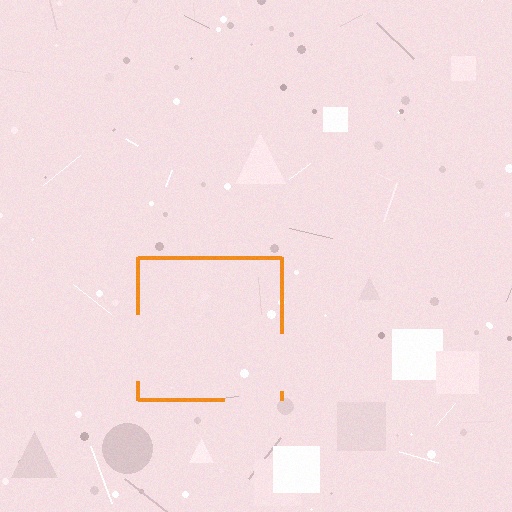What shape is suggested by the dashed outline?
The dashed outline suggests a square.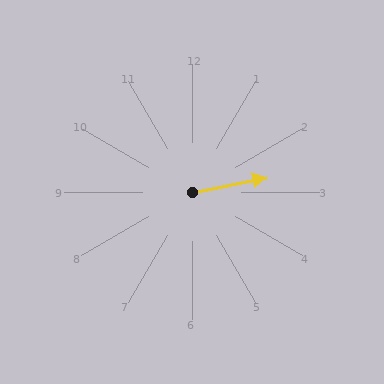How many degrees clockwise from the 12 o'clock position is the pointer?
Approximately 79 degrees.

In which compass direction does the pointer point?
East.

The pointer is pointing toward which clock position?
Roughly 3 o'clock.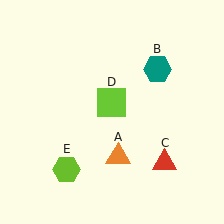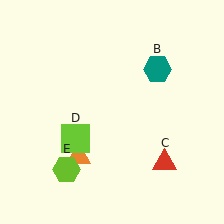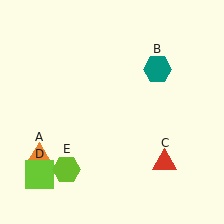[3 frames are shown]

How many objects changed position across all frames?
2 objects changed position: orange triangle (object A), lime square (object D).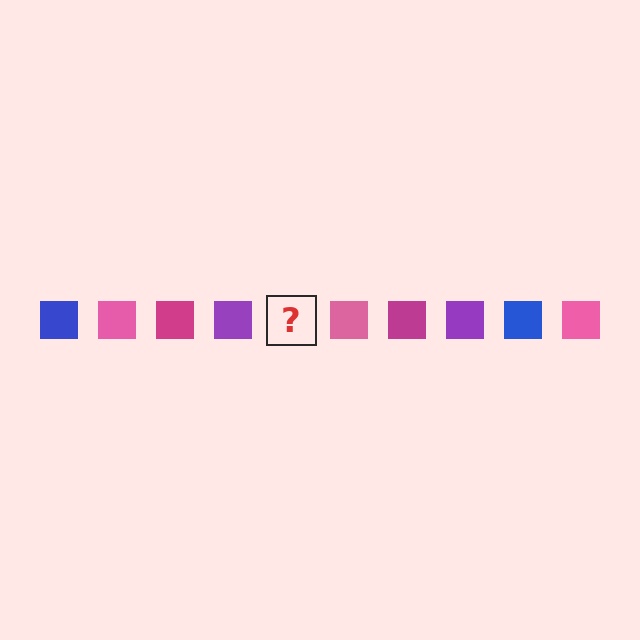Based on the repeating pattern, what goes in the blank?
The blank should be a blue square.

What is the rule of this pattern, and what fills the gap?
The rule is that the pattern cycles through blue, pink, magenta, purple squares. The gap should be filled with a blue square.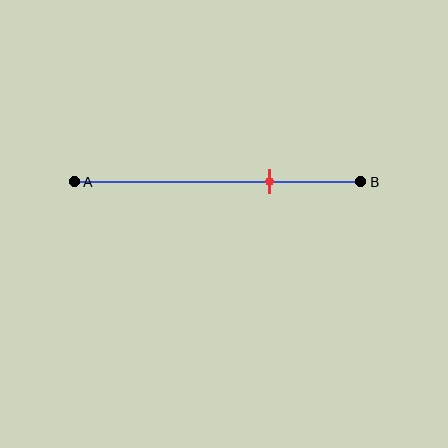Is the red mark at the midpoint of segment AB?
No, the mark is at about 70% from A, not at the 50% midpoint.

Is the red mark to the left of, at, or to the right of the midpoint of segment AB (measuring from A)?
The red mark is to the right of the midpoint of segment AB.